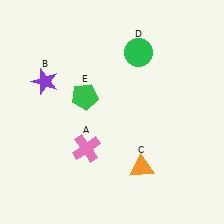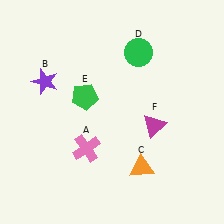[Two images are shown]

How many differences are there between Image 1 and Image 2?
There is 1 difference between the two images.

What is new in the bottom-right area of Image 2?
A magenta triangle (F) was added in the bottom-right area of Image 2.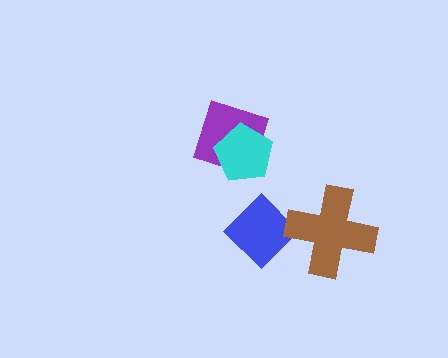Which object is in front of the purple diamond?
The cyan pentagon is in front of the purple diamond.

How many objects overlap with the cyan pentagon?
1 object overlaps with the cyan pentagon.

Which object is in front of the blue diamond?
The brown cross is in front of the blue diamond.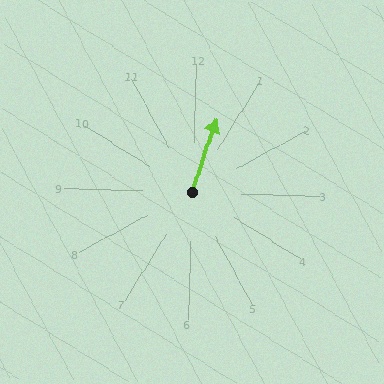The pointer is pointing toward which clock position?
Roughly 1 o'clock.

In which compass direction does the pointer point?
North.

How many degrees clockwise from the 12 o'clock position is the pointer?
Approximately 17 degrees.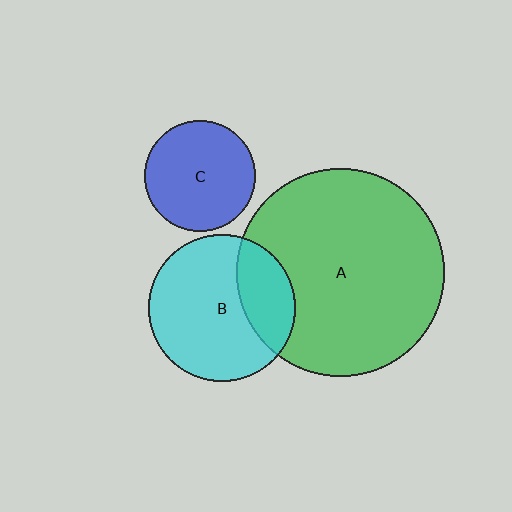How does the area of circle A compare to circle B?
Approximately 2.0 times.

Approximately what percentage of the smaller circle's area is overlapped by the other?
Approximately 25%.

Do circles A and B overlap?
Yes.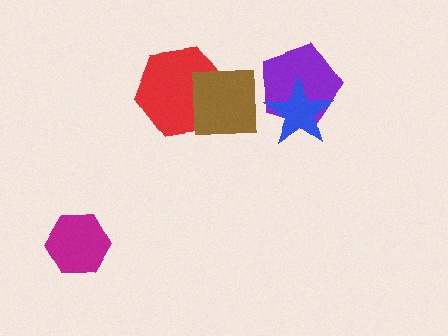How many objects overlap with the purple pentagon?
1 object overlaps with the purple pentagon.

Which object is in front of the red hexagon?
The brown square is in front of the red hexagon.